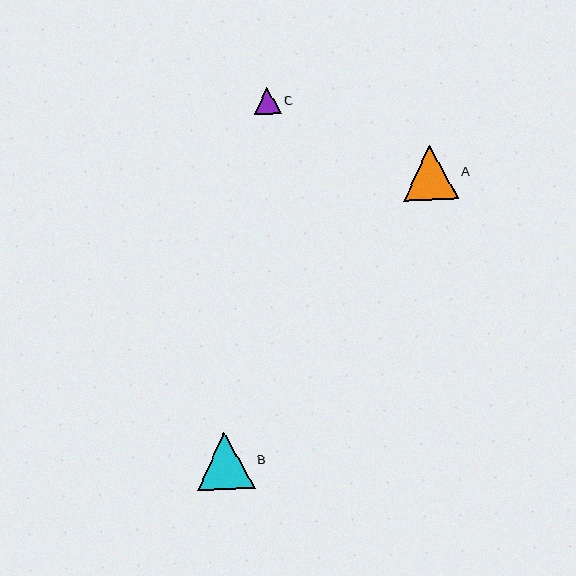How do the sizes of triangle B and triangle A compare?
Triangle B and triangle A are approximately the same size.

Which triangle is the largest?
Triangle B is the largest with a size of approximately 58 pixels.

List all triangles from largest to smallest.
From largest to smallest: B, A, C.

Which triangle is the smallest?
Triangle C is the smallest with a size of approximately 27 pixels.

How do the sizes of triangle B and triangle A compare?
Triangle B and triangle A are approximately the same size.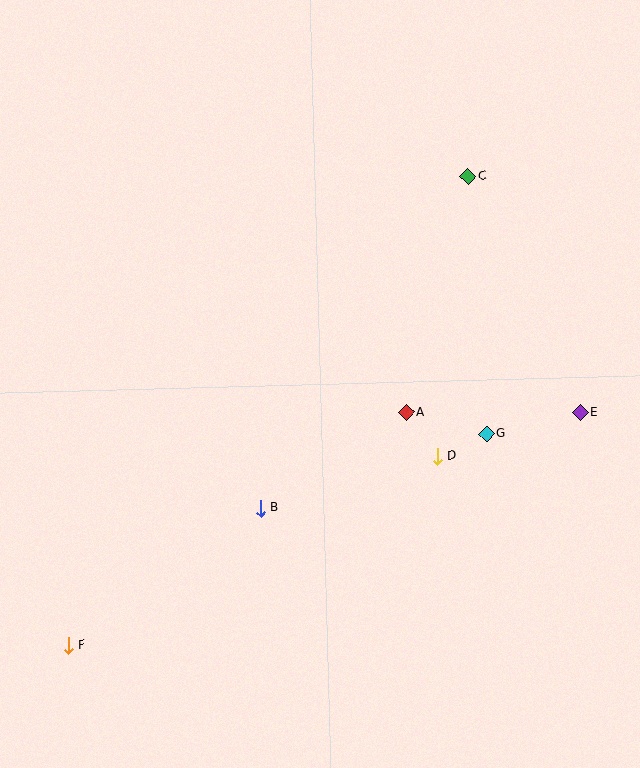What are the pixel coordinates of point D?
Point D is at (437, 456).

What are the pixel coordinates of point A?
Point A is at (406, 412).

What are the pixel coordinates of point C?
Point C is at (468, 176).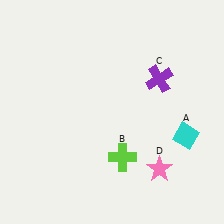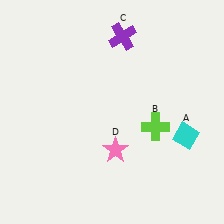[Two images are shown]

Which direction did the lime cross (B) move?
The lime cross (B) moved right.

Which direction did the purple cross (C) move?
The purple cross (C) moved up.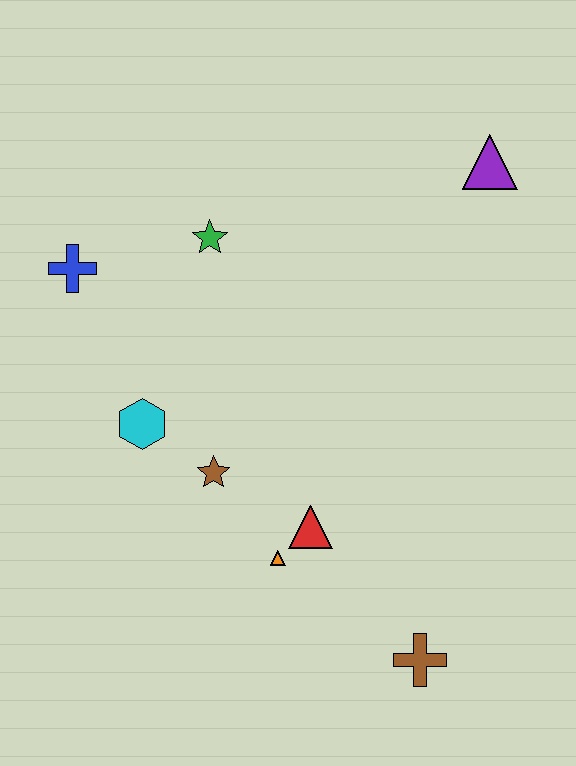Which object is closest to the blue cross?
The green star is closest to the blue cross.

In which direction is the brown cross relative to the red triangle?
The brown cross is below the red triangle.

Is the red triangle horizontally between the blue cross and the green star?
No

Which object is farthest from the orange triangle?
The purple triangle is farthest from the orange triangle.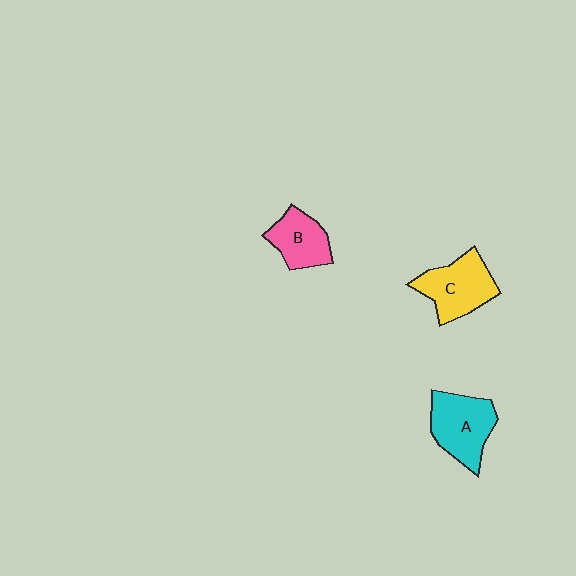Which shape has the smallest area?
Shape B (pink).